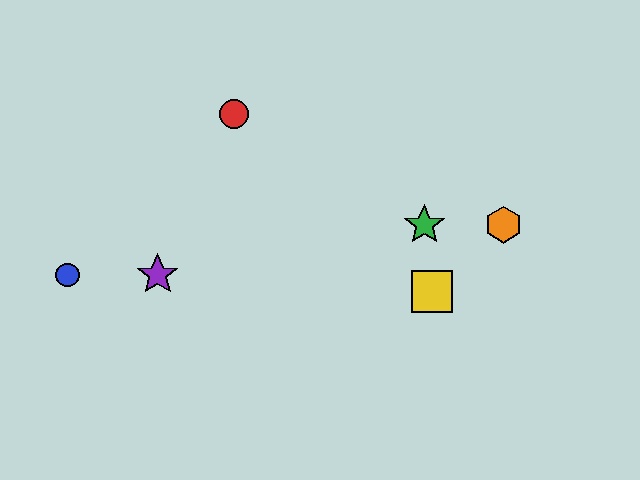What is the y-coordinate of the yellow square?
The yellow square is at y≈291.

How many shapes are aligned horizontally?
2 shapes (the green star, the orange hexagon) are aligned horizontally.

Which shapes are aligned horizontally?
The green star, the orange hexagon are aligned horizontally.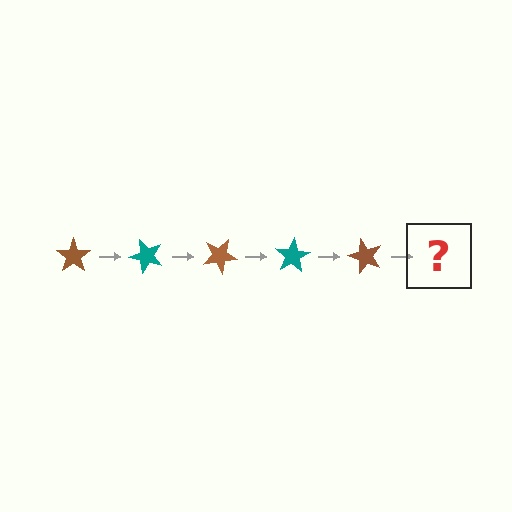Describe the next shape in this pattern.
It should be a teal star, rotated 250 degrees from the start.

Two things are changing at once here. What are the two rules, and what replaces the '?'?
The two rules are that it rotates 50 degrees each step and the color cycles through brown and teal. The '?' should be a teal star, rotated 250 degrees from the start.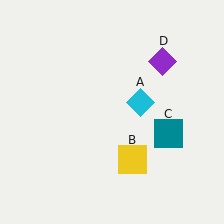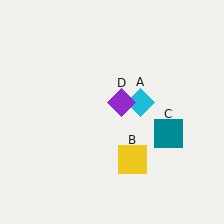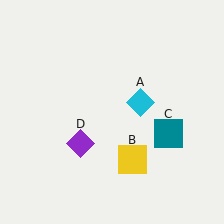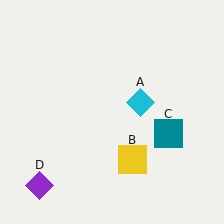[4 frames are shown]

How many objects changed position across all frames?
1 object changed position: purple diamond (object D).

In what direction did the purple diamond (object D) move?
The purple diamond (object D) moved down and to the left.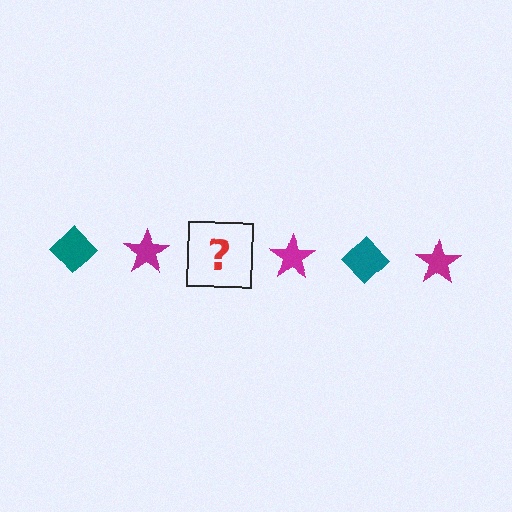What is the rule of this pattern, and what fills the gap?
The rule is that the pattern alternates between teal diamond and magenta star. The gap should be filled with a teal diamond.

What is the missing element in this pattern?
The missing element is a teal diamond.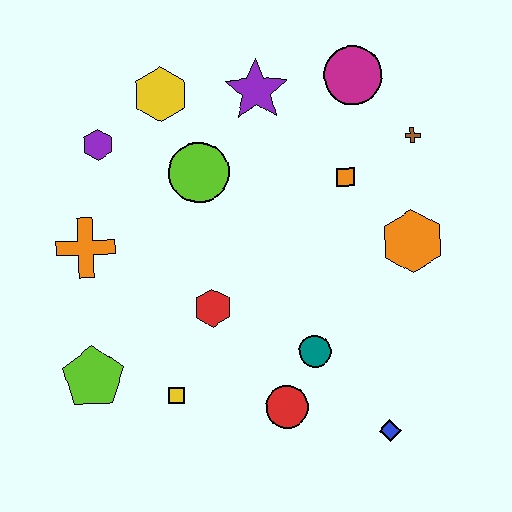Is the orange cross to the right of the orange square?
No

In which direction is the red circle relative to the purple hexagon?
The red circle is below the purple hexagon.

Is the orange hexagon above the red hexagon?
Yes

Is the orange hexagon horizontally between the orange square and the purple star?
No